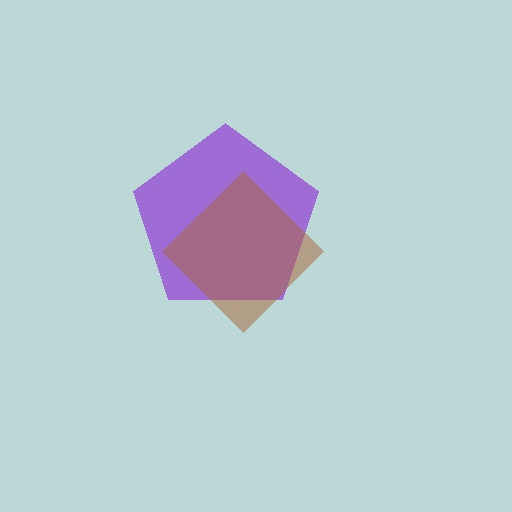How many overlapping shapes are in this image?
There are 2 overlapping shapes in the image.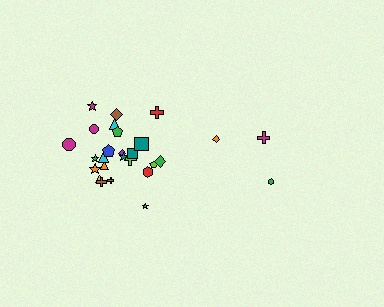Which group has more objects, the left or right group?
The left group.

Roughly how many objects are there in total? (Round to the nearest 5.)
Roughly 30 objects in total.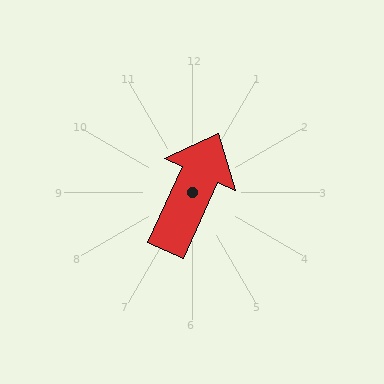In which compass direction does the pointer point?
Northeast.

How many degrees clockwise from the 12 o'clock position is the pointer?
Approximately 24 degrees.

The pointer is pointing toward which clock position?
Roughly 1 o'clock.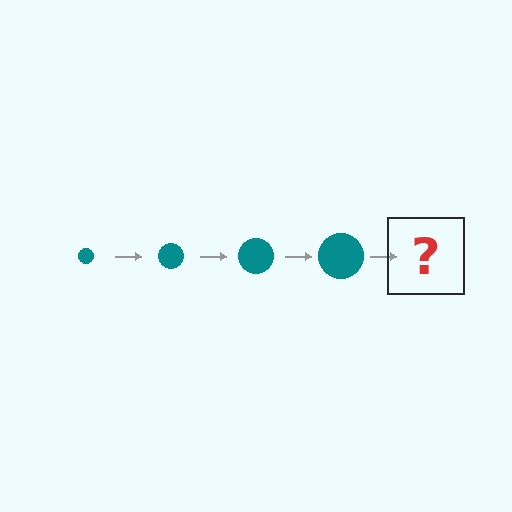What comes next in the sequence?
The next element should be a teal circle, larger than the previous one.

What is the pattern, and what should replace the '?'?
The pattern is that the circle gets progressively larger each step. The '?' should be a teal circle, larger than the previous one.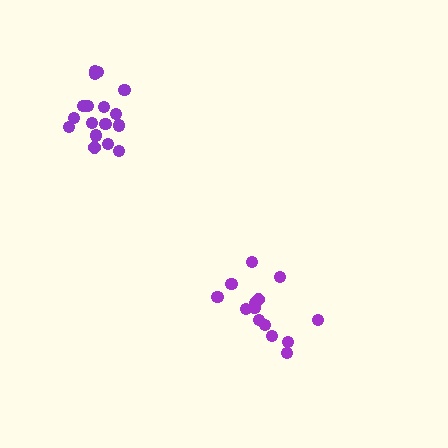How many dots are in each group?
Group 1: 17 dots, Group 2: 14 dots (31 total).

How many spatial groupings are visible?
There are 2 spatial groupings.